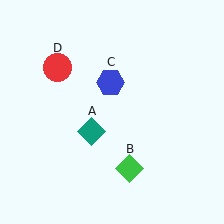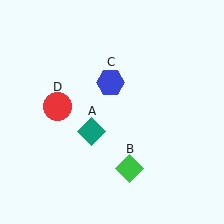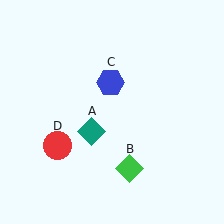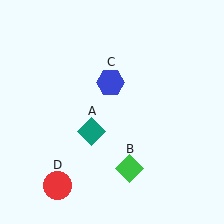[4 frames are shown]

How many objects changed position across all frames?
1 object changed position: red circle (object D).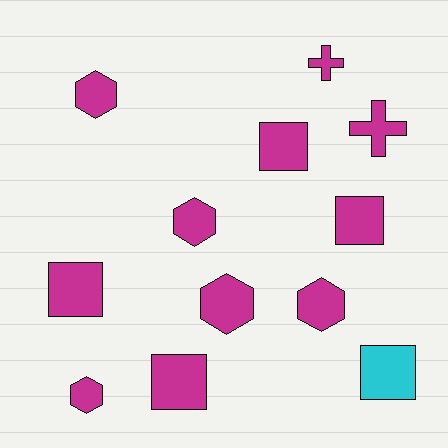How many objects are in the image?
There are 12 objects.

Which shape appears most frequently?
Hexagon, with 5 objects.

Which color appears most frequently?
Magenta, with 11 objects.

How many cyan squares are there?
There is 1 cyan square.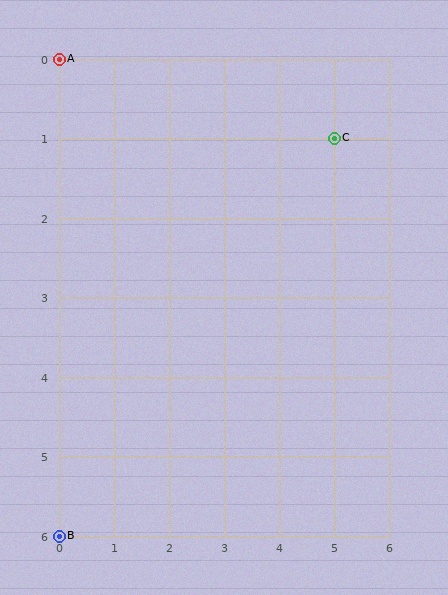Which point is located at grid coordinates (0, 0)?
Point A is at (0, 0).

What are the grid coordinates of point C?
Point C is at grid coordinates (5, 1).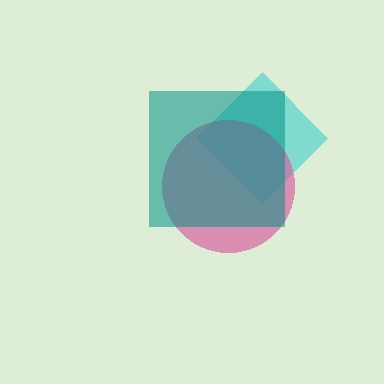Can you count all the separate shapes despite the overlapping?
Yes, there are 3 separate shapes.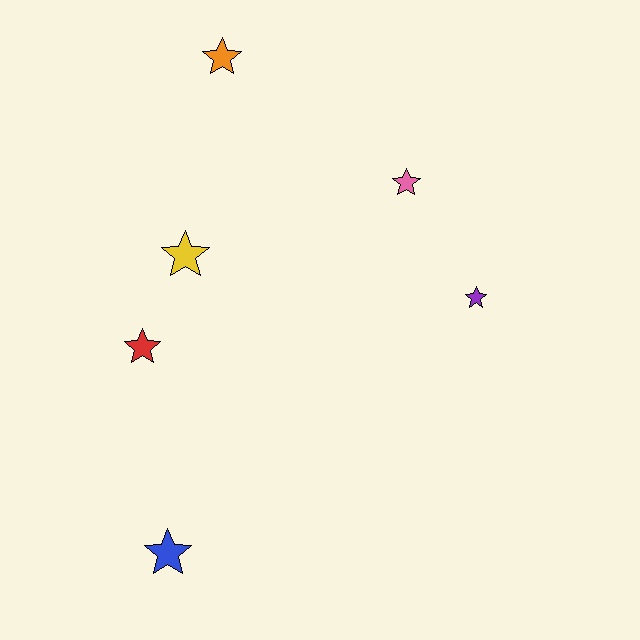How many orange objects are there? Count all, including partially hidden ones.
There is 1 orange object.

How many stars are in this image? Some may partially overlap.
There are 6 stars.